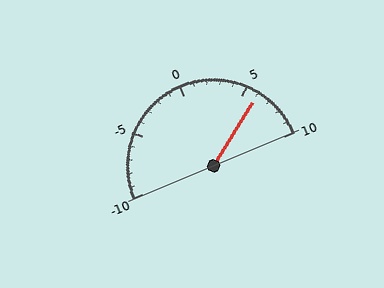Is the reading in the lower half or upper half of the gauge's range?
The reading is in the upper half of the range (-10 to 10).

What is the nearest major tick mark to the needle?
The nearest major tick mark is 5.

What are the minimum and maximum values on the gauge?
The gauge ranges from -10 to 10.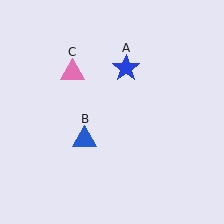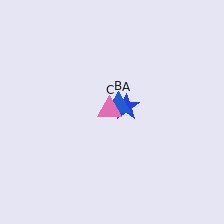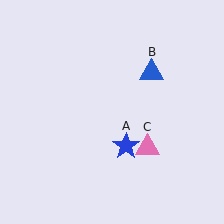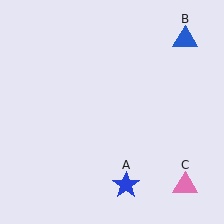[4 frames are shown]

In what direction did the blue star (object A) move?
The blue star (object A) moved down.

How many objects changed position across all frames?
3 objects changed position: blue star (object A), blue triangle (object B), pink triangle (object C).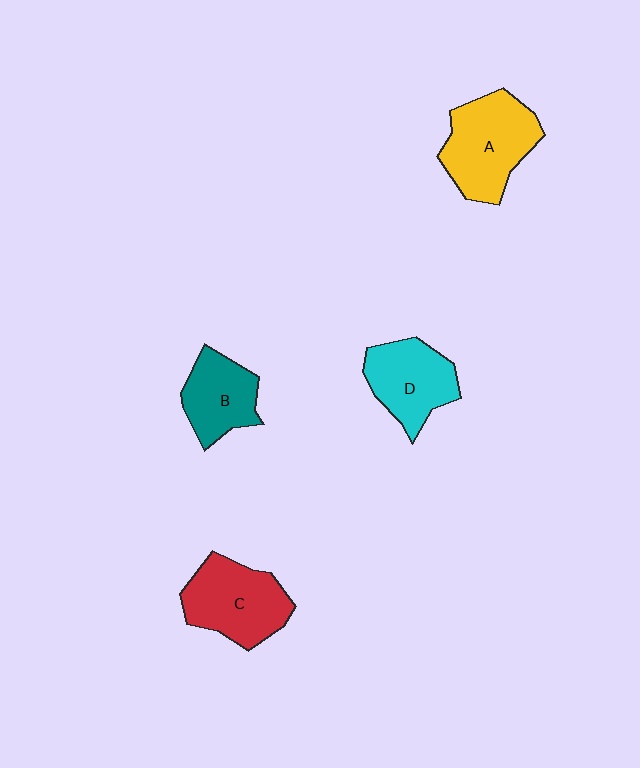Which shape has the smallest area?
Shape B (teal).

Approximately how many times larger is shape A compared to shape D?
Approximately 1.2 times.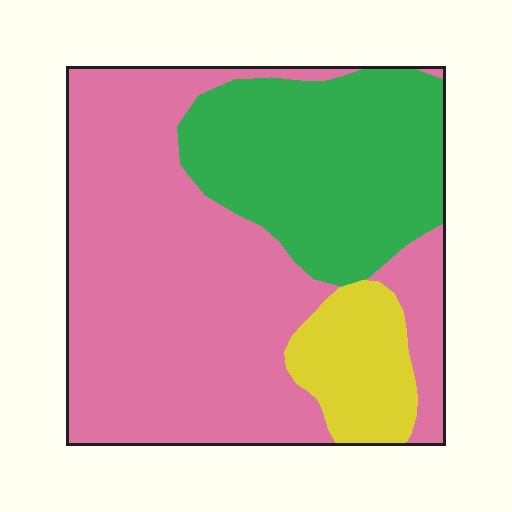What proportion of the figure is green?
Green takes up between a quarter and a half of the figure.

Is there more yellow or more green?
Green.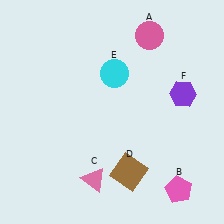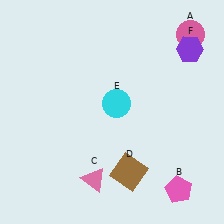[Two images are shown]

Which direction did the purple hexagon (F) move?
The purple hexagon (F) moved up.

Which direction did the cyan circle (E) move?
The cyan circle (E) moved down.